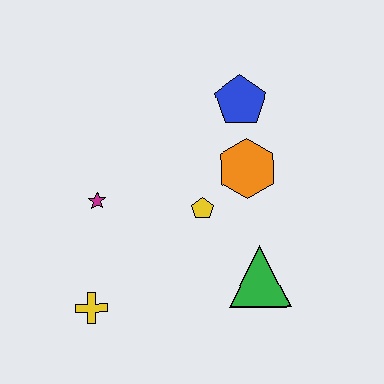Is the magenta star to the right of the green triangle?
No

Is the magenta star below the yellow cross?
No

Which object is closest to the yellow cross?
The magenta star is closest to the yellow cross.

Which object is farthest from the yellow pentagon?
The yellow cross is farthest from the yellow pentagon.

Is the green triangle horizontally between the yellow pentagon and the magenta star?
No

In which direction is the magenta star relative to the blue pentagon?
The magenta star is to the left of the blue pentagon.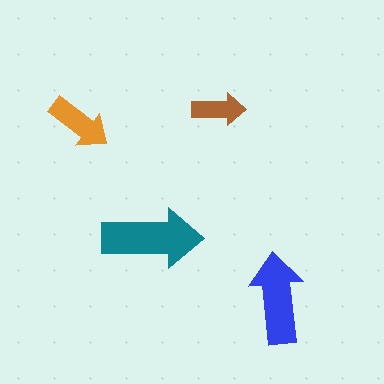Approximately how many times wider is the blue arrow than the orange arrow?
About 1.5 times wider.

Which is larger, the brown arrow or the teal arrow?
The teal one.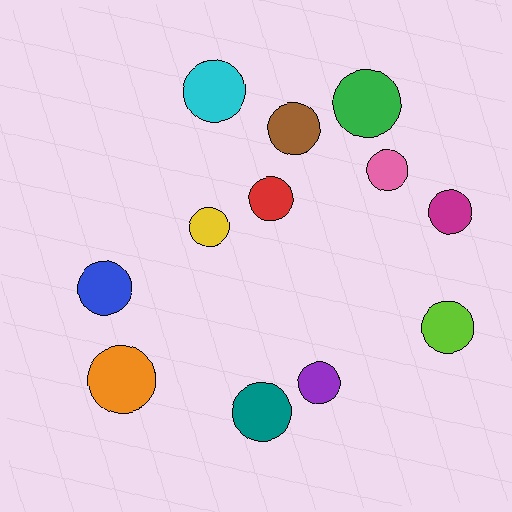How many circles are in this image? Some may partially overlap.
There are 12 circles.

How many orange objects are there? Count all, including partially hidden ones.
There is 1 orange object.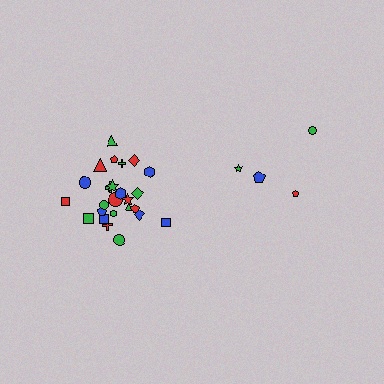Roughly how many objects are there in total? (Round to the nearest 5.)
Roughly 30 objects in total.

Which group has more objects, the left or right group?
The left group.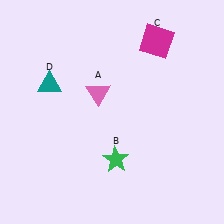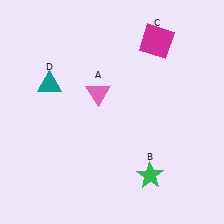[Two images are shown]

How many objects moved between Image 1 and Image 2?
1 object moved between the two images.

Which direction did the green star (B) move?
The green star (B) moved right.